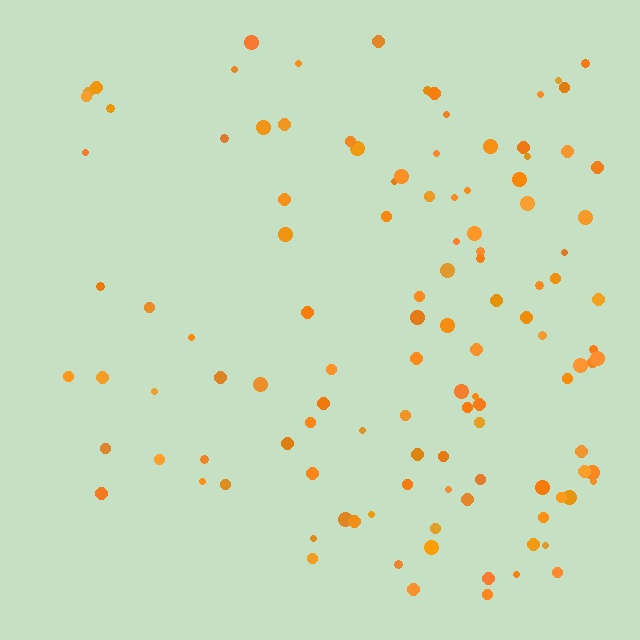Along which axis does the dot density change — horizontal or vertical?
Horizontal.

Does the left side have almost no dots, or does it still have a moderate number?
Still a moderate number, just noticeably fewer than the right.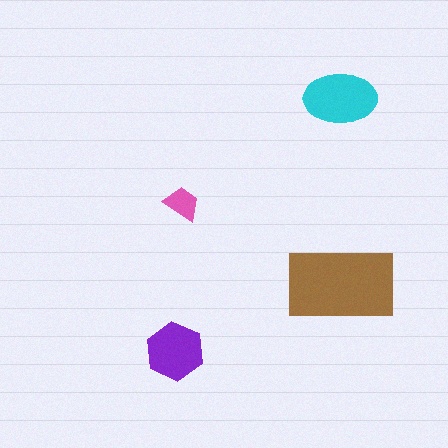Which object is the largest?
The brown rectangle.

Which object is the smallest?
The pink trapezoid.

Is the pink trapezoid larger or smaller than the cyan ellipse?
Smaller.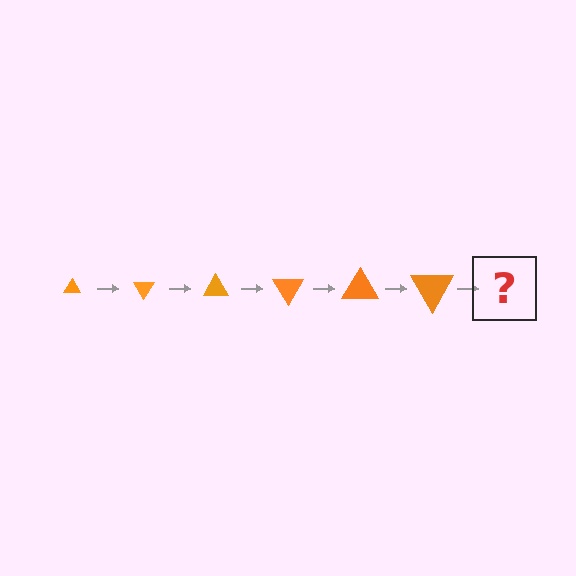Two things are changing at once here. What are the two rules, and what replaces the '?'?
The two rules are that the triangle grows larger each step and it rotates 60 degrees each step. The '?' should be a triangle, larger than the previous one and rotated 360 degrees from the start.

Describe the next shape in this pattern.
It should be a triangle, larger than the previous one and rotated 360 degrees from the start.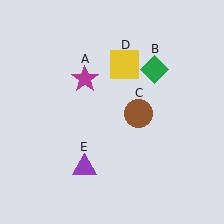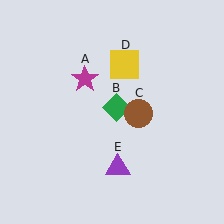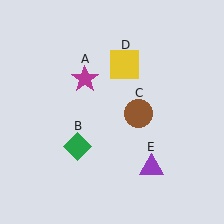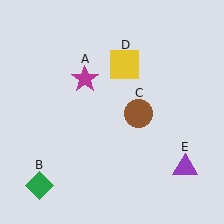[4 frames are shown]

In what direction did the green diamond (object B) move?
The green diamond (object B) moved down and to the left.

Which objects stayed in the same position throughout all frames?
Magenta star (object A) and brown circle (object C) and yellow square (object D) remained stationary.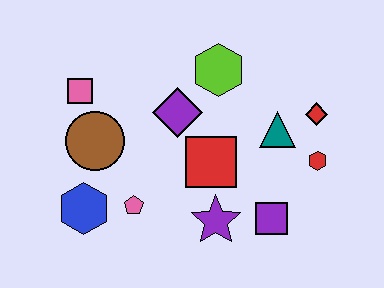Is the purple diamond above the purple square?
Yes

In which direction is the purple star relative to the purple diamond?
The purple star is below the purple diamond.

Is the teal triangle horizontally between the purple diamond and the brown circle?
No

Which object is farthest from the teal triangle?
The blue hexagon is farthest from the teal triangle.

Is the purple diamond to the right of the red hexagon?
No